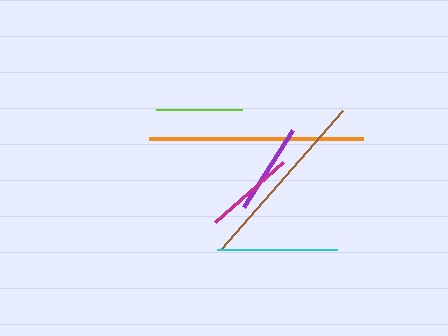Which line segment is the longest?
The orange line is the longest at approximately 214 pixels.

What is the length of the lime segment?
The lime segment is approximately 86 pixels long.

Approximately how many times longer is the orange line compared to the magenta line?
The orange line is approximately 2.4 times the length of the magenta line.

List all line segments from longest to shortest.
From longest to shortest: orange, brown, cyan, purple, magenta, lime.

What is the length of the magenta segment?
The magenta segment is approximately 91 pixels long.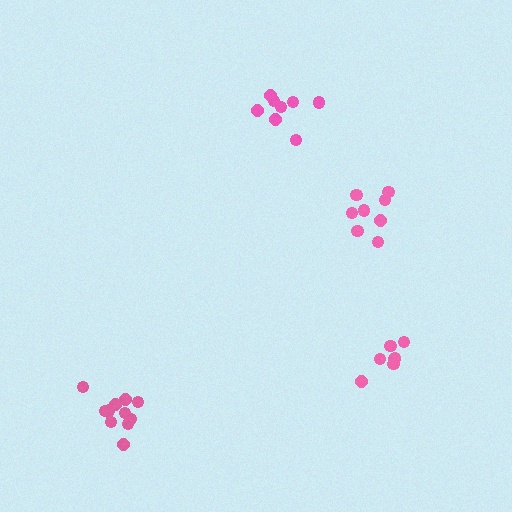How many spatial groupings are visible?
There are 4 spatial groupings.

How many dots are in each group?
Group 1: 8 dots, Group 2: 8 dots, Group 3: 7 dots, Group 4: 12 dots (35 total).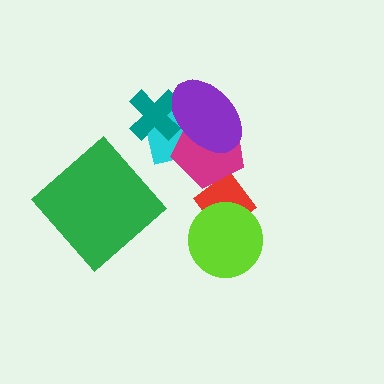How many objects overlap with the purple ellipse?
3 objects overlap with the purple ellipse.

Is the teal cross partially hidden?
Yes, it is partially covered by another shape.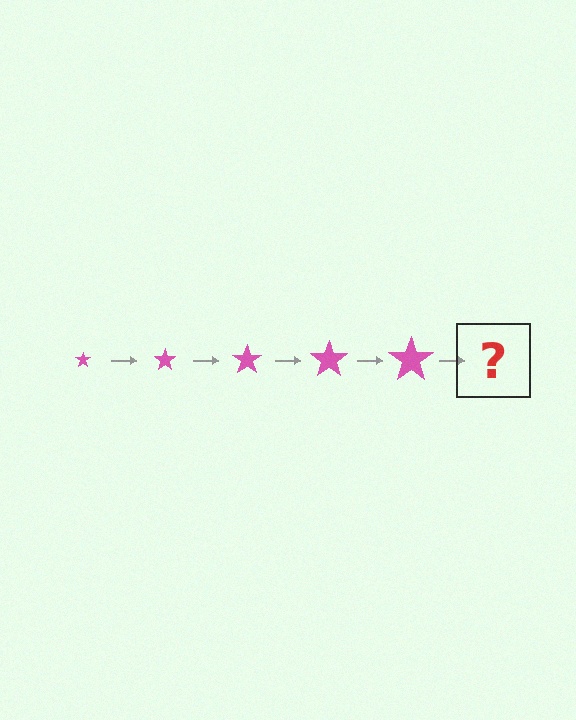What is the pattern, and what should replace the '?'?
The pattern is that the star gets progressively larger each step. The '?' should be a pink star, larger than the previous one.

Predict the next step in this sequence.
The next step is a pink star, larger than the previous one.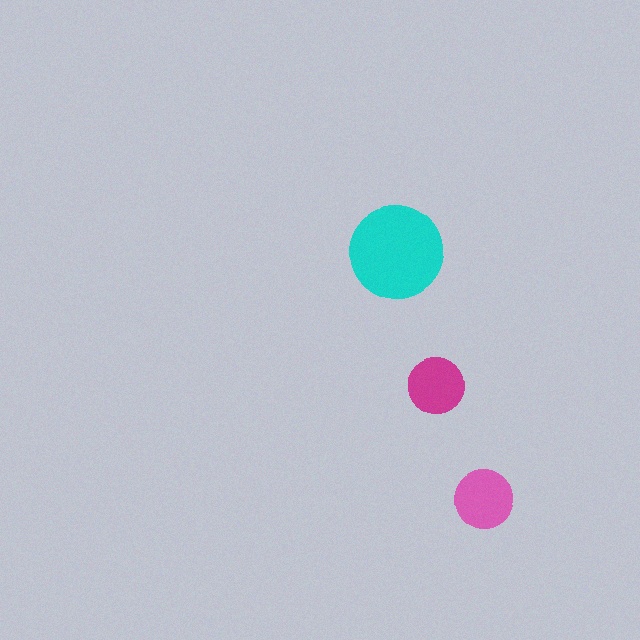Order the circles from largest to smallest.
the cyan one, the pink one, the magenta one.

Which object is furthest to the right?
The pink circle is rightmost.